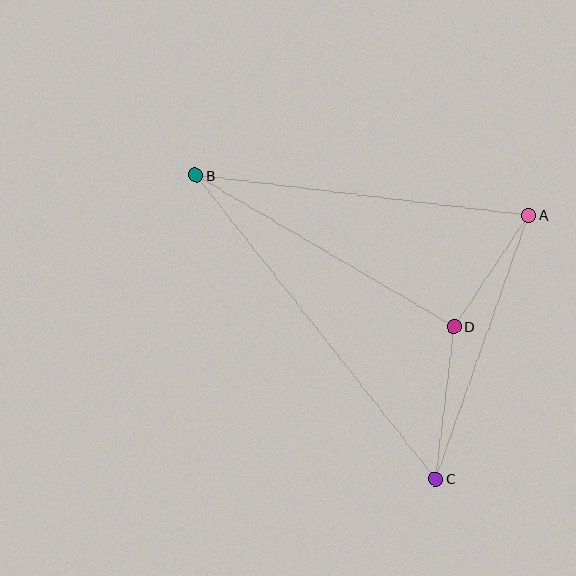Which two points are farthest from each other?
Points B and C are farthest from each other.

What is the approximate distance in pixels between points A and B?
The distance between A and B is approximately 335 pixels.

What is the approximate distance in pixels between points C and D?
The distance between C and D is approximately 153 pixels.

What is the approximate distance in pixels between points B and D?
The distance between B and D is approximately 299 pixels.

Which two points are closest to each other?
Points A and D are closest to each other.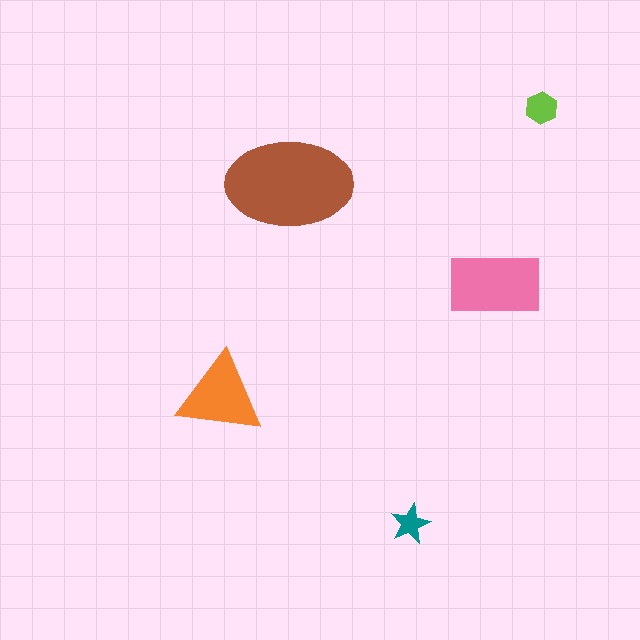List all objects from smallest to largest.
The teal star, the lime hexagon, the orange triangle, the pink rectangle, the brown ellipse.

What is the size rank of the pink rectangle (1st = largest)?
2nd.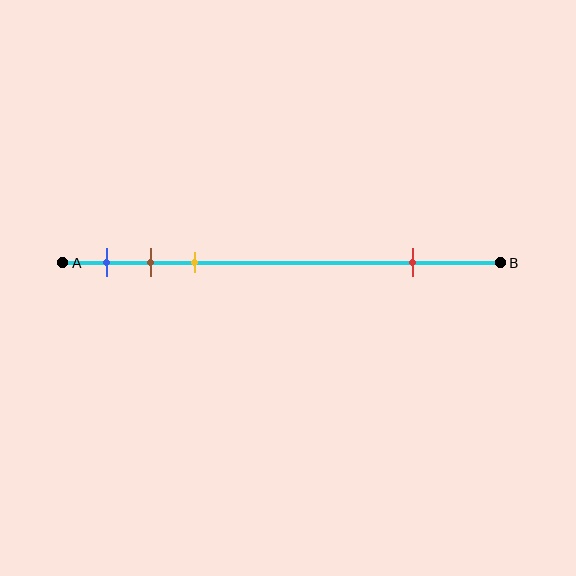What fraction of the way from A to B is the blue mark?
The blue mark is approximately 10% (0.1) of the way from A to B.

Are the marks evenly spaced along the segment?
No, the marks are not evenly spaced.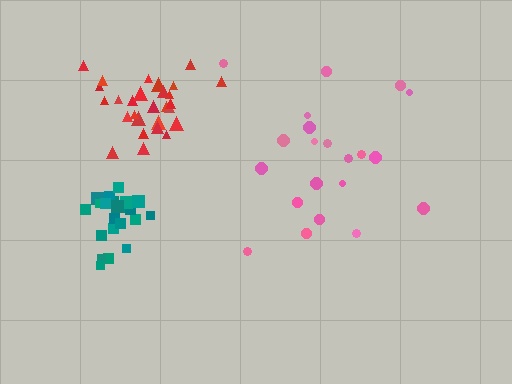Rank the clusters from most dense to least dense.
teal, red, pink.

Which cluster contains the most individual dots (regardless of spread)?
Red (28).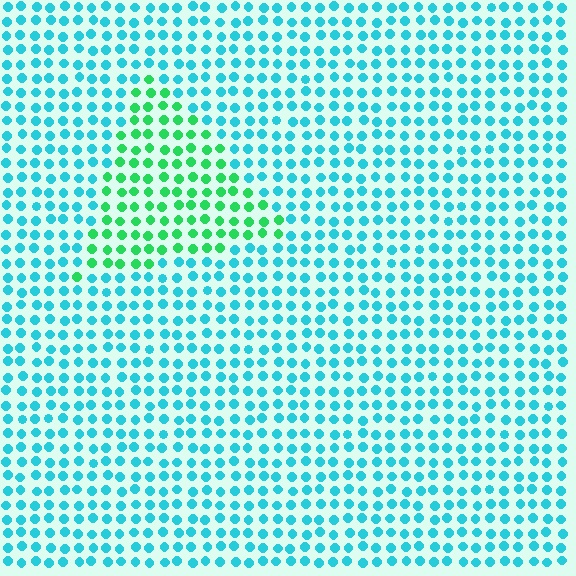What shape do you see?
I see a triangle.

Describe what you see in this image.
The image is filled with small cyan elements in a uniform arrangement. A triangle-shaped region is visible where the elements are tinted to a slightly different hue, forming a subtle color boundary.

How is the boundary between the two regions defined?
The boundary is defined purely by a slight shift in hue (about 47 degrees). Spacing, size, and orientation are identical on both sides.